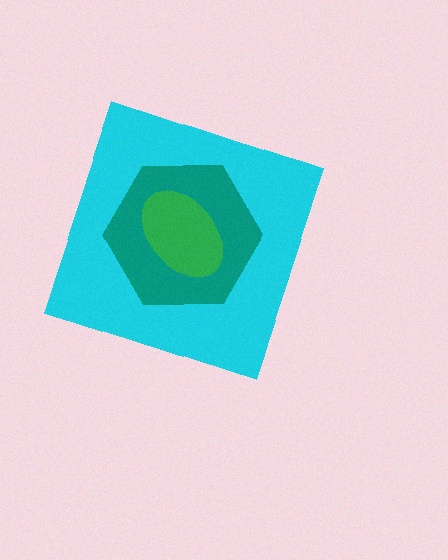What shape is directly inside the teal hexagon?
The green ellipse.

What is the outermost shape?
The cyan diamond.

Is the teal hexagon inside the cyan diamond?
Yes.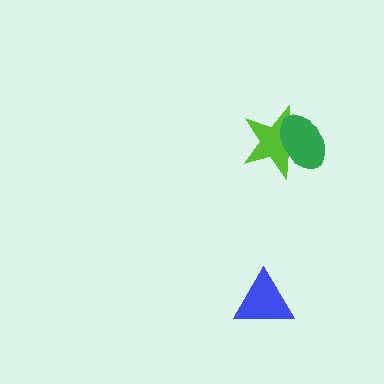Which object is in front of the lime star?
The green ellipse is in front of the lime star.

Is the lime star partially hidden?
Yes, it is partially covered by another shape.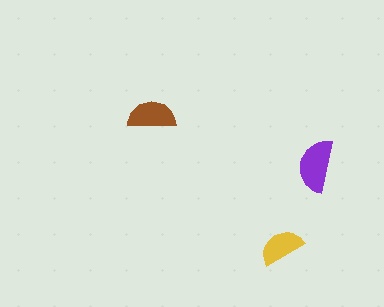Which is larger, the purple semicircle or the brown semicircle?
The purple one.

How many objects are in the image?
There are 3 objects in the image.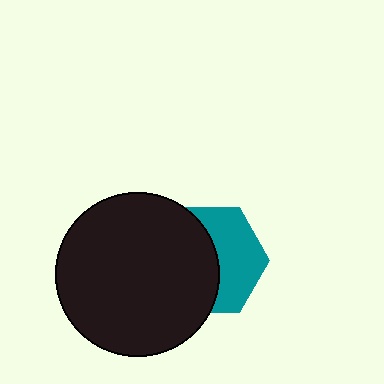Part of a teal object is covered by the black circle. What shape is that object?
It is a hexagon.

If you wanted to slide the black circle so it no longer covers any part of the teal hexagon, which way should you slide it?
Slide it left — that is the most direct way to separate the two shapes.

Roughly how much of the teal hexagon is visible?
About half of it is visible (roughly 47%).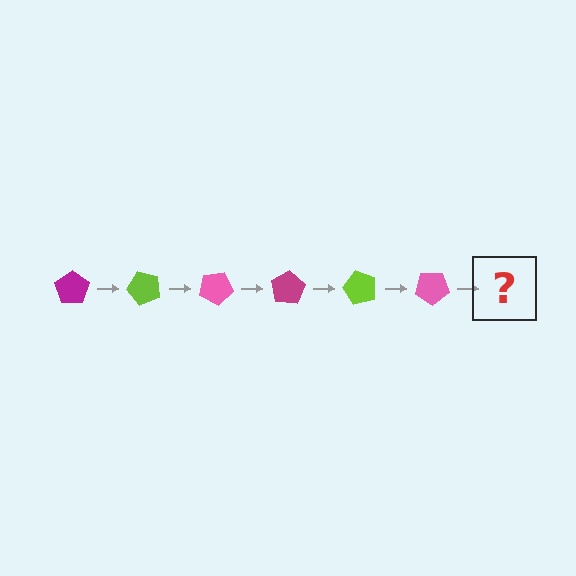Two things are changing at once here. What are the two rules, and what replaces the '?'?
The two rules are that it rotates 50 degrees each step and the color cycles through magenta, lime, and pink. The '?' should be a magenta pentagon, rotated 300 degrees from the start.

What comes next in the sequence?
The next element should be a magenta pentagon, rotated 300 degrees from the start.